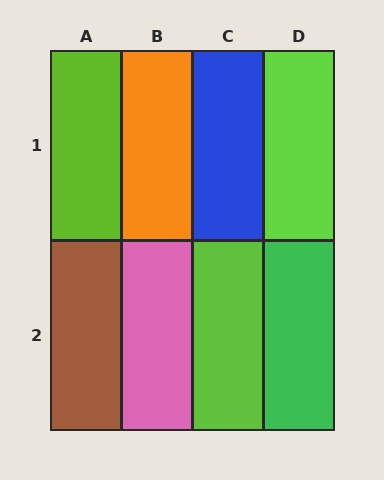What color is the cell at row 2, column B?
Pink.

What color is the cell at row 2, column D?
Green.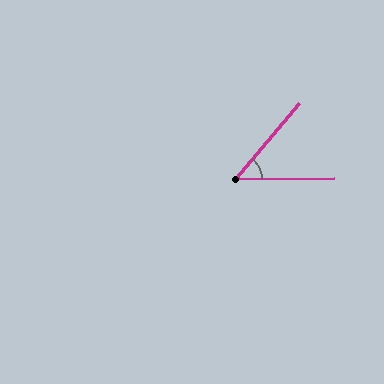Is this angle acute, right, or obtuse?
It is acute.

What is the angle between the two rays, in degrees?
Approximately 49 degrees.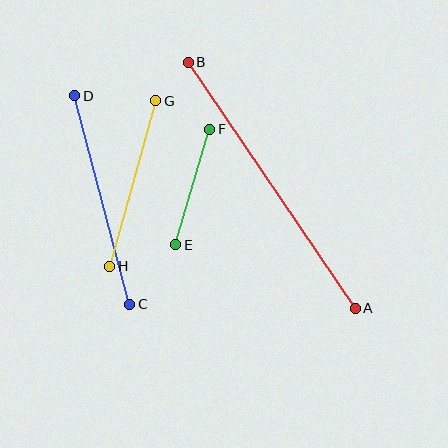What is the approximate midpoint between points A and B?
The midpoint is at approximately (272, 185) pixels.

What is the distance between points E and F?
The distance is approximately 120 pixels.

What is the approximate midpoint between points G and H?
The midpoint is at approximately (133, 184) pixels.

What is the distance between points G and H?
The distance is approximately 172 pixels.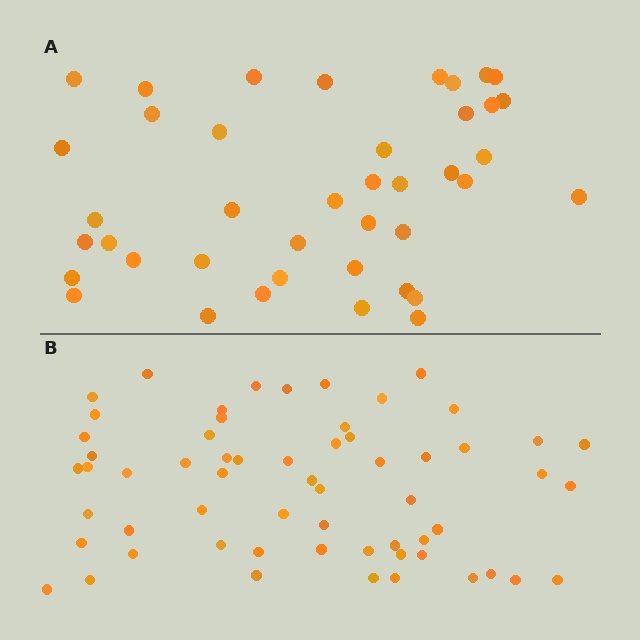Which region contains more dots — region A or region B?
Region B (the bottom region) has more dots.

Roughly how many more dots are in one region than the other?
Region B has approximately 20 more dots than region A.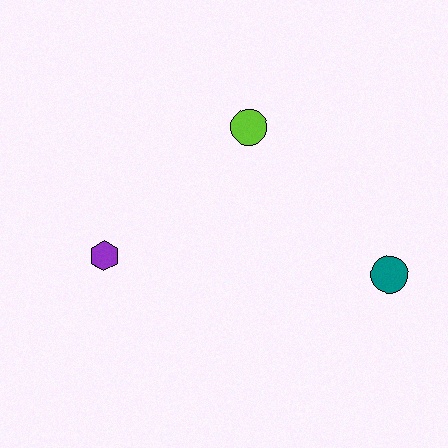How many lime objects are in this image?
There is 1 lime object.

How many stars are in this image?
There are no stars.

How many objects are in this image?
There are 3 objects.